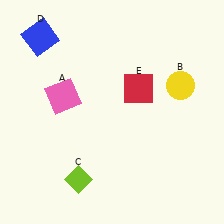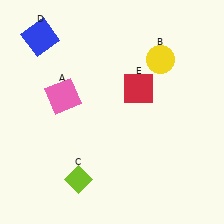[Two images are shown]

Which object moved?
The yellow circle (B) moved up.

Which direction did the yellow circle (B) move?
The yellow circle (B) moved up.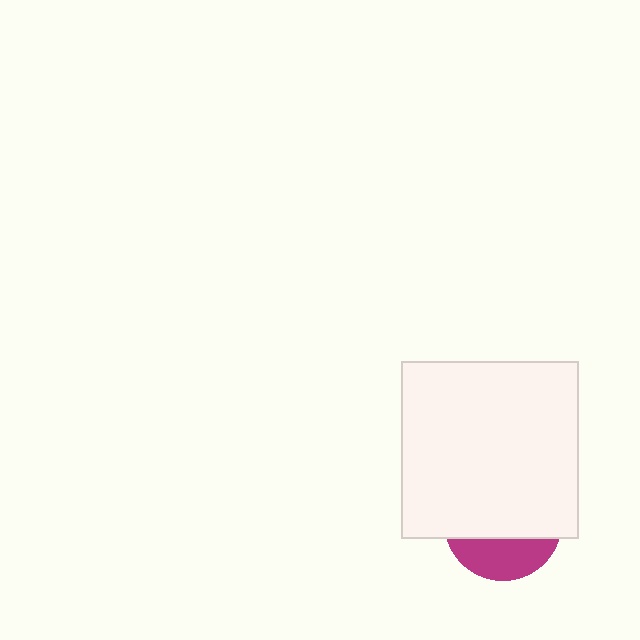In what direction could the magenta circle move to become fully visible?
The magenta circle could move down. That would shift it out from behind the white square entirely.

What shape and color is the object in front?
The object in front is a white square.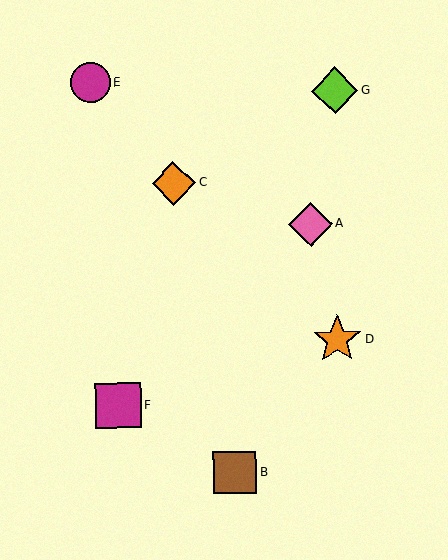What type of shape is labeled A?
Shape A is a pink diamond.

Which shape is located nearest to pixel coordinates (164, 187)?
The orange diamond (labeled C) at (174, 183) is nearest to that location.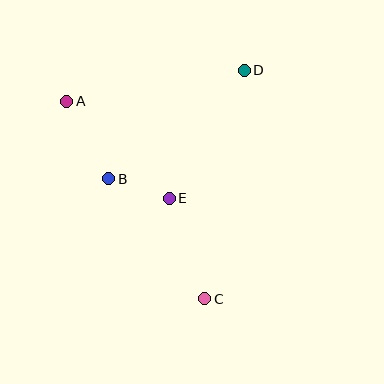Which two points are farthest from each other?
Points A and C are farthest from each other.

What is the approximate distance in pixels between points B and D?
The distance between B and D is approximately 173 pixels.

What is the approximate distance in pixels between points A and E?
The distance between A and E is approximately 141 pixels.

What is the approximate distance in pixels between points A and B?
The distance between A and B is approximately 88 pixels.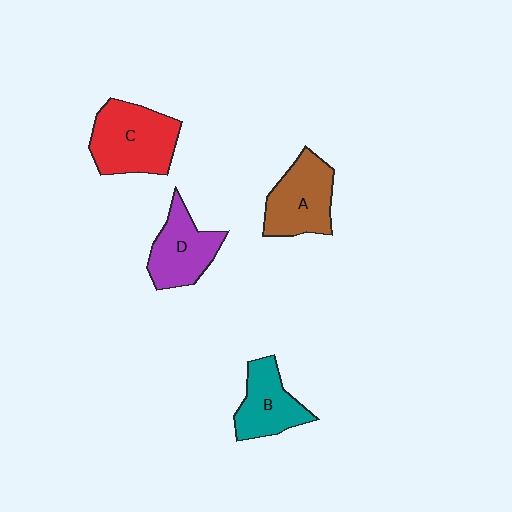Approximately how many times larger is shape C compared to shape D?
Approximately 1.3 times.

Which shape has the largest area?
Shape C (red).